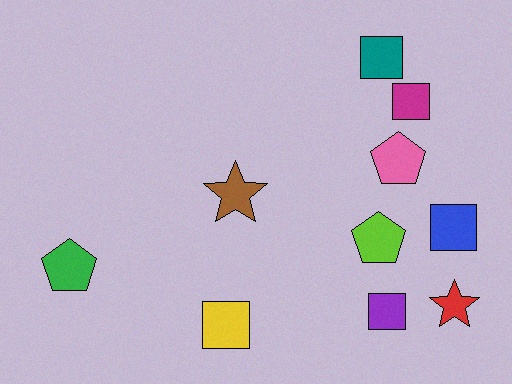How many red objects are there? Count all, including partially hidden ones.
There is 1 red object.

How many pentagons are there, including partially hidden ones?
There are 3 pentagons.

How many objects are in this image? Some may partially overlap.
There are 10 objects.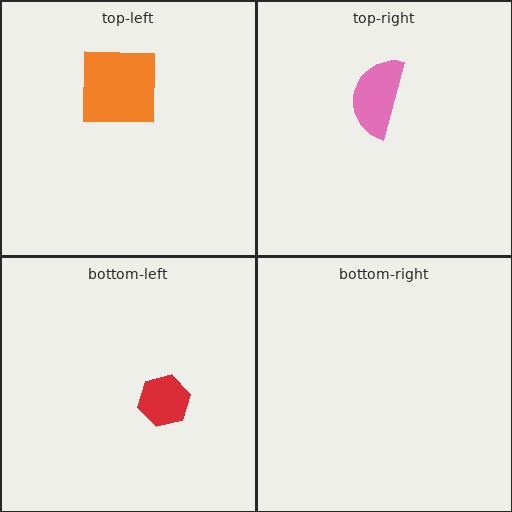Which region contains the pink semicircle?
The top-right region.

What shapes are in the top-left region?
The orange square.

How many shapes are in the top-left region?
1.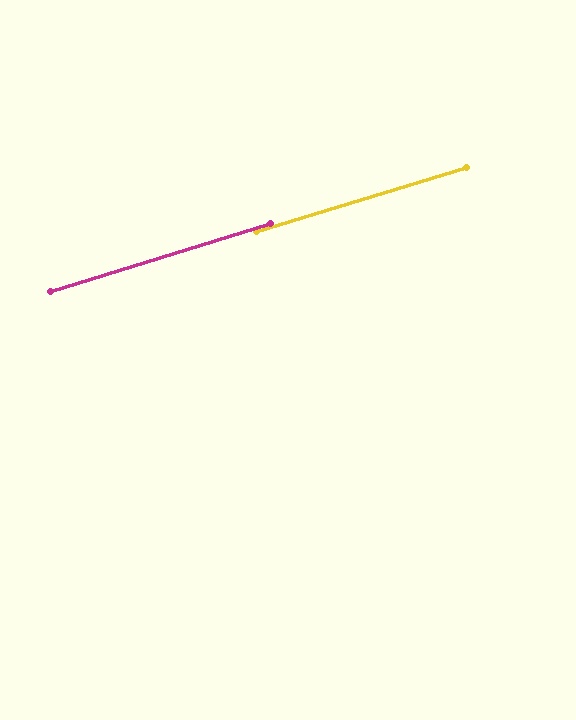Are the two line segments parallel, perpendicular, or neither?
Parallel — their directions differ by only 0.1°.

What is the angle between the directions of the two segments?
Approximately 0 degrees.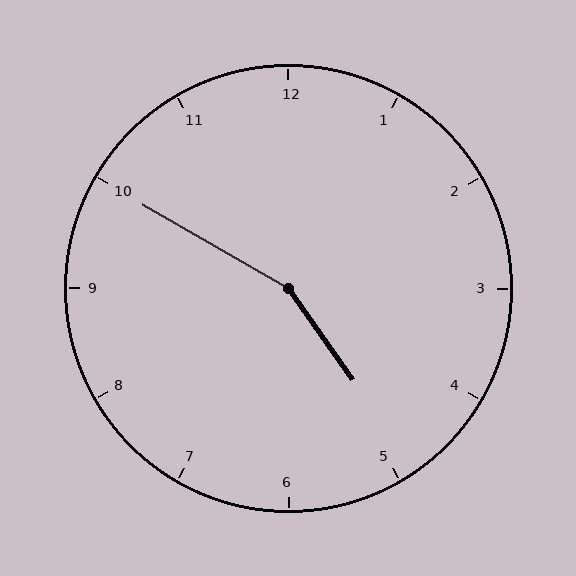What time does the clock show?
4:50.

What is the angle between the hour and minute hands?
Approximately 155 degrees.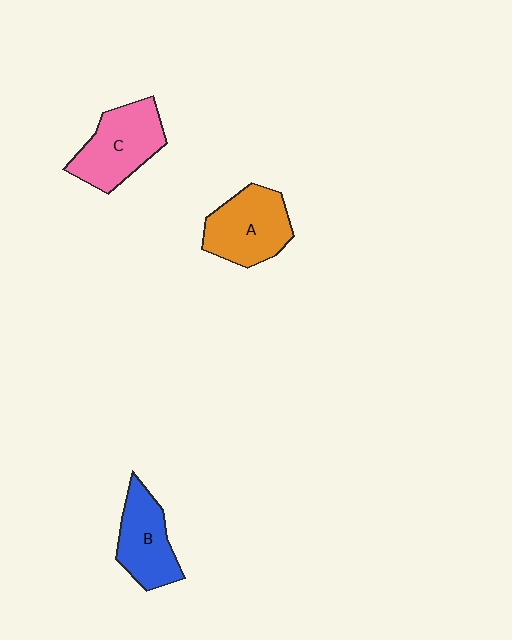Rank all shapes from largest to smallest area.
From largest to smallest: C (pink), A (orange), B (blue).